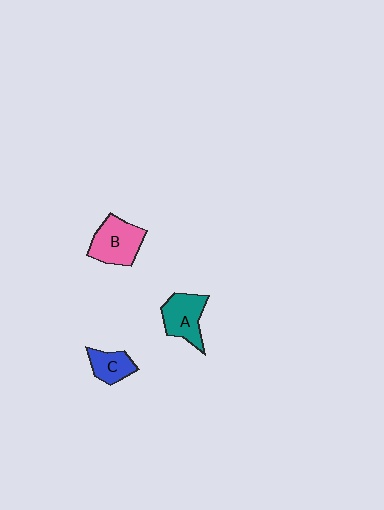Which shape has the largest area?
Shape B (pink).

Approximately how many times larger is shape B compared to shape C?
Approximately 1.7 times.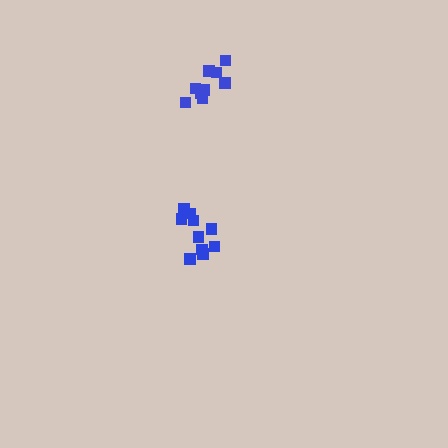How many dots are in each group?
Group 1: 9 dots, Group 2: 10 dots (19 total).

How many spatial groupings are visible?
There are 2 spatial groupings.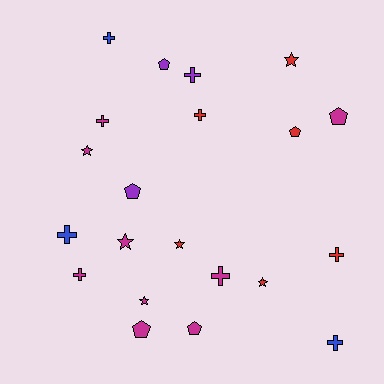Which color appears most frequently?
Magenta, with 9 objects.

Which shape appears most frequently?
Cross, with 9 objects.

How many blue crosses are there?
There are 3 blue crosses.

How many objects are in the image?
There are 21 objects.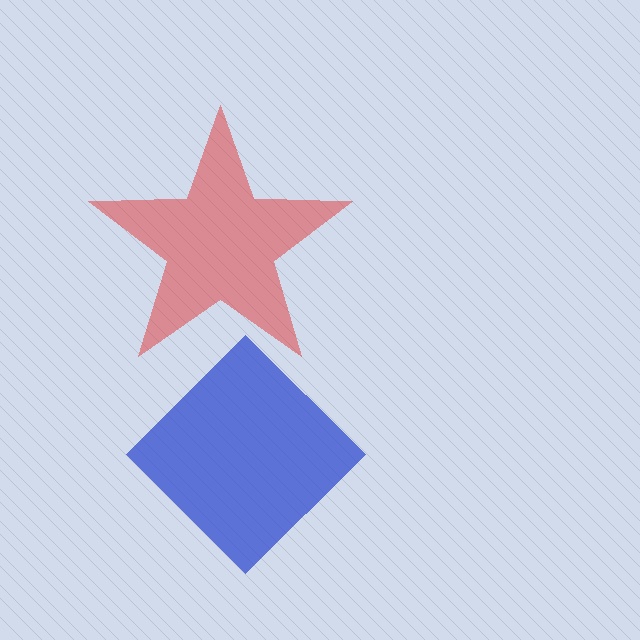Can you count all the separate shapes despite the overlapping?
Yes, there are 2 separate shapes.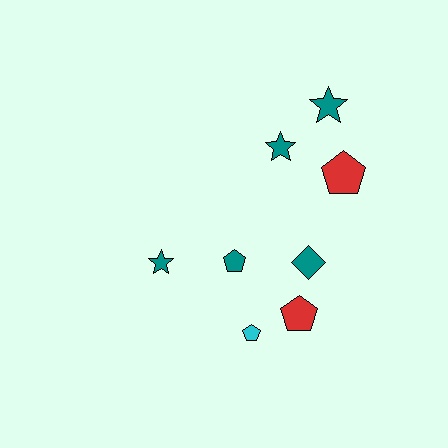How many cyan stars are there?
There are no cyan stars.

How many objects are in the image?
There are 8 objects.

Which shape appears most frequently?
Pentagon, with 4 objects.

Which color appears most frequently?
Teal, with 5 objects.